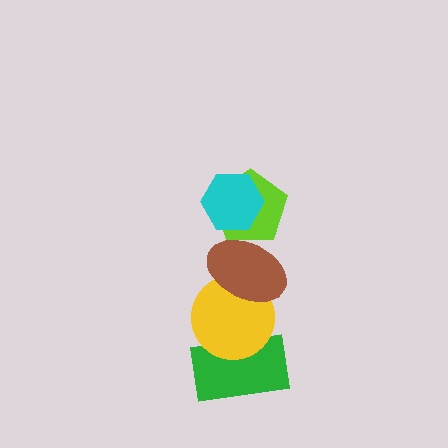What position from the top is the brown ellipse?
The brown ellipse is 3rd from the top.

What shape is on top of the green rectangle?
The yellow circle is on top of the green rectangle.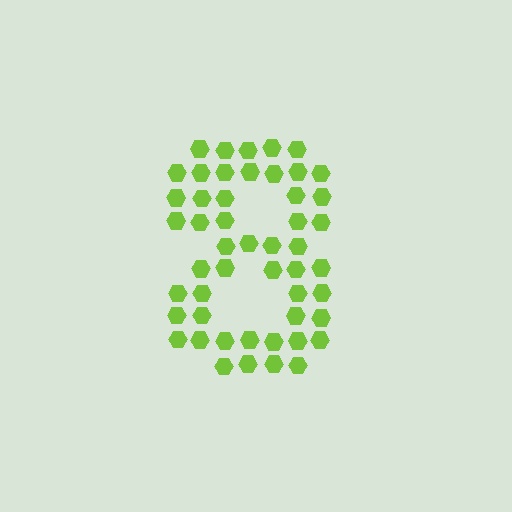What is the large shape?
The large shape is the digit 8.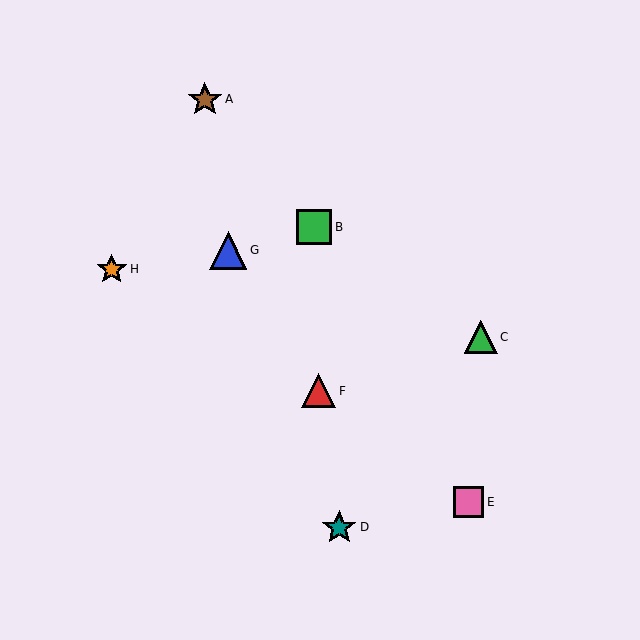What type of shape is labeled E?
Shape E is a pink square.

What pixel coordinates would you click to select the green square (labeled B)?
Click at (314, 227) to select the green square B.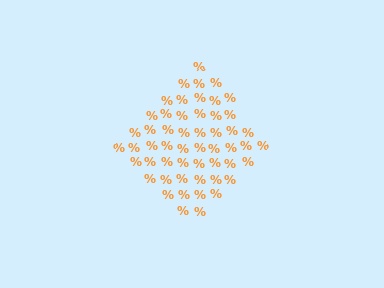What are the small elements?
The small elements are percent signs.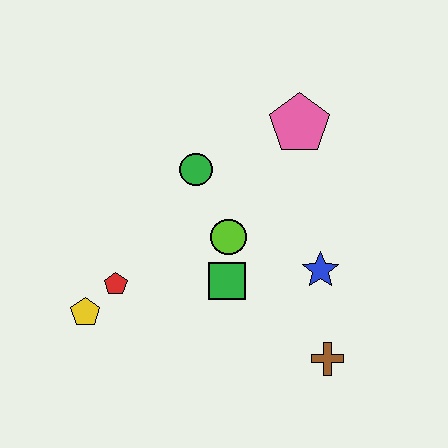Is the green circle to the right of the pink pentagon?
No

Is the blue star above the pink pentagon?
No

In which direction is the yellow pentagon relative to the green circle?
The yellow pentagon is below the green circle.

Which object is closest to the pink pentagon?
The green circle is closest to the pink pentagon.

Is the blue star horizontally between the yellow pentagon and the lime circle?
No